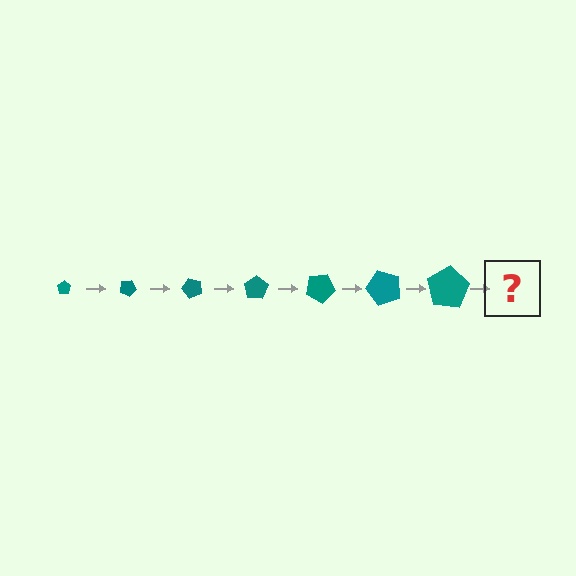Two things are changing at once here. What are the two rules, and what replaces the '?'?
The two rules are that the pentagon grows larger each step and it rotates 25 degrees each step. The '?' should be a pentagon, larger than the previous one and rotated 175 degrees from the start.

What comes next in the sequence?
The next element should be a pentagon, larger than the previous one and rotated 175 degrees from the start.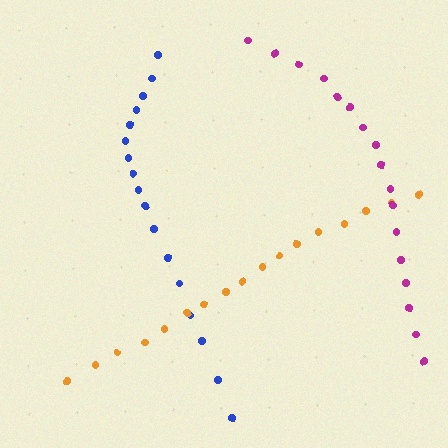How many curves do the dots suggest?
There are 3 distinct paths.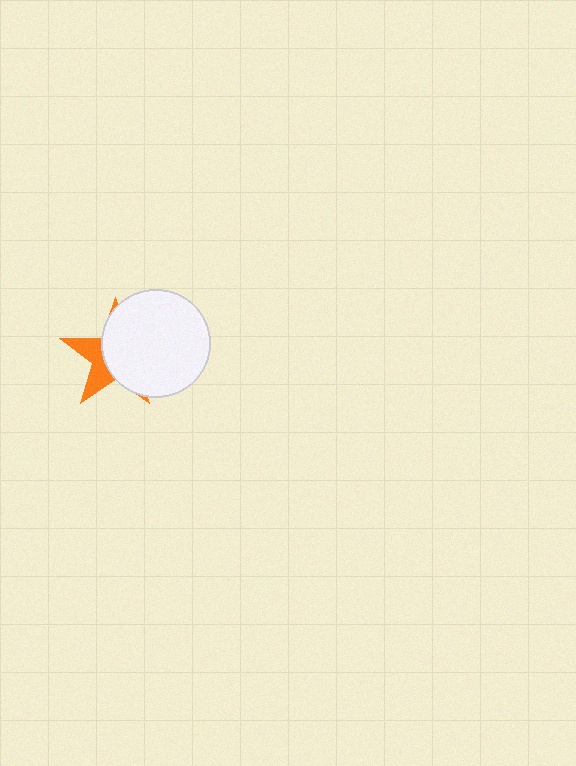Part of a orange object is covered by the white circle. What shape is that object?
It is a star.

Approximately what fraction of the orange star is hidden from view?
Roughly 65% of the orange star is hidden behind the white circle.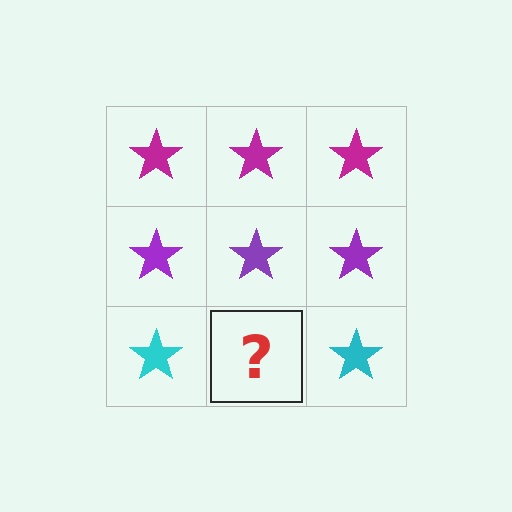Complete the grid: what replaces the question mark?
The question mark should be replaced with a cyan star.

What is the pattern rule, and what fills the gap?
The rule is that each row has a consistent color. The gap should be filled with a cyan star.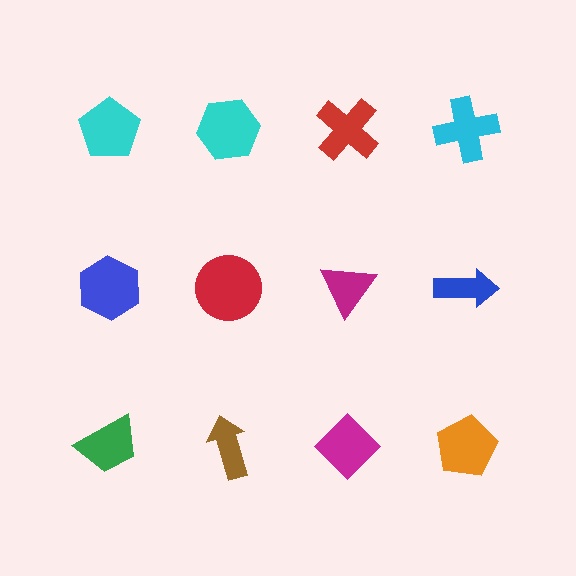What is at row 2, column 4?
A blue arrow.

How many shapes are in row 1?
4 shapes.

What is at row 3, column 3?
A magenta diamond.